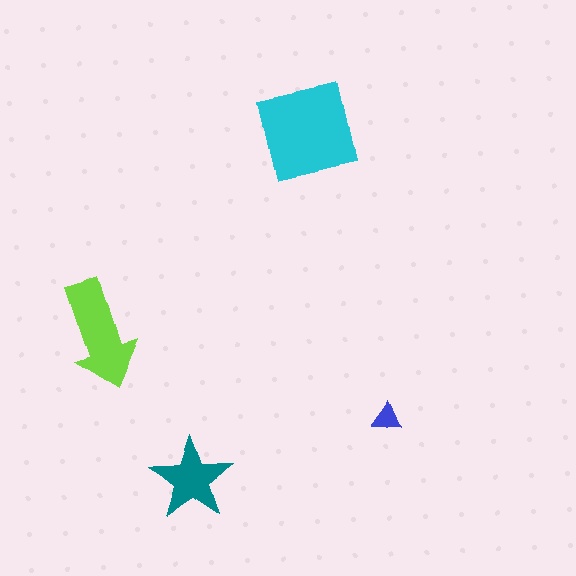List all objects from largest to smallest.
The cyan square, the lime arrow, the teal star, the blue triangle.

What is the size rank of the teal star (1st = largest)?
3rd.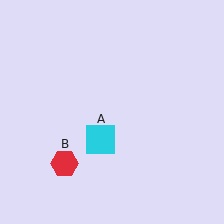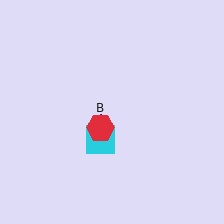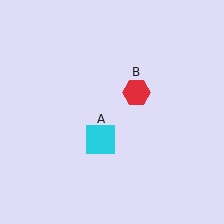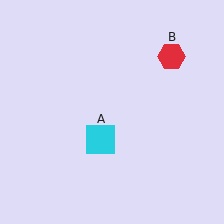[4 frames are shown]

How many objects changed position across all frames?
1 object changed position: red hexagon (object B).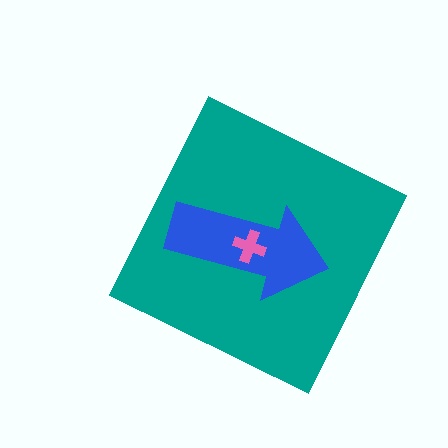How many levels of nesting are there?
3.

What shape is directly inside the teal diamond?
The blue arrow.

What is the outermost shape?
The teal diamond.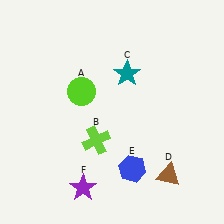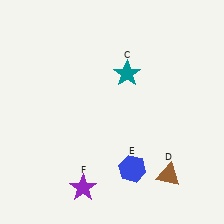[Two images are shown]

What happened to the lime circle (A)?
The lime circle (A) was removed in Image 2. It was in the top-left area of Image 1.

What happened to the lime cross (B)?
The lime cross (B) was removed in Image 2. It was in the bottom-left area of Image 1.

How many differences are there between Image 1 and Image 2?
There are 2 differences between the two images.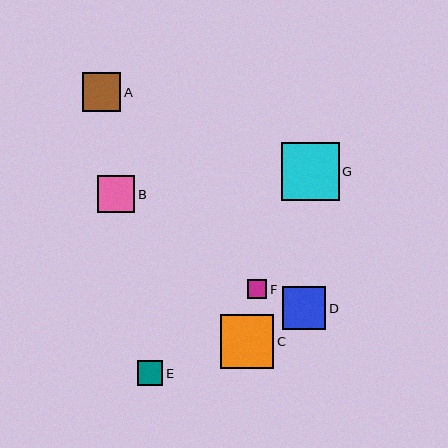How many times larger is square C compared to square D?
Square C is approximately 1.3 times the size of square D.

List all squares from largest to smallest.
From largest to smallest: G, C, D, A, B, E, F.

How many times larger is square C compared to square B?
Square C is approximately 1.5 times the size of square B.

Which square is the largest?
Square G is the largest with a size of approximately 58 pixels.